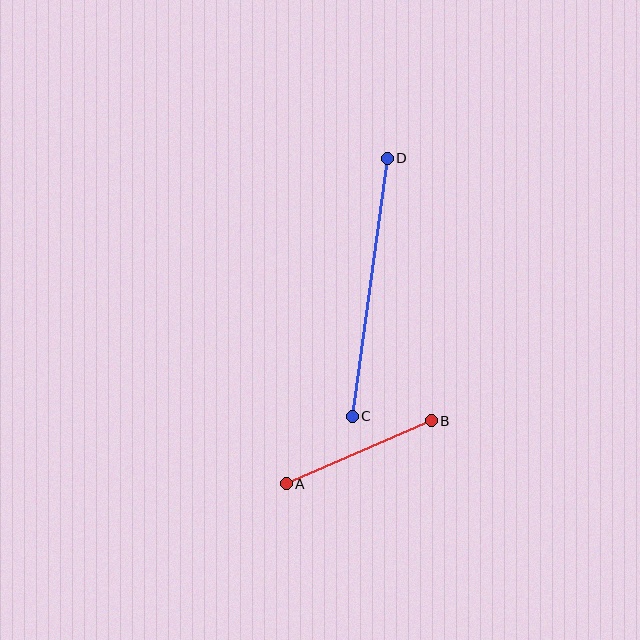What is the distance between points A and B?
The distance is approximately 158 pixels.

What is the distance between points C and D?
The distance is approximately 260 pixels.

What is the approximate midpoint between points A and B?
The midpoint is at approximately (359, 452) pixels.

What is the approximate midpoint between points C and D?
The midpoint is at approximately (370, 287) pixels.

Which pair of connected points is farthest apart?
Points C and D are farthest apart.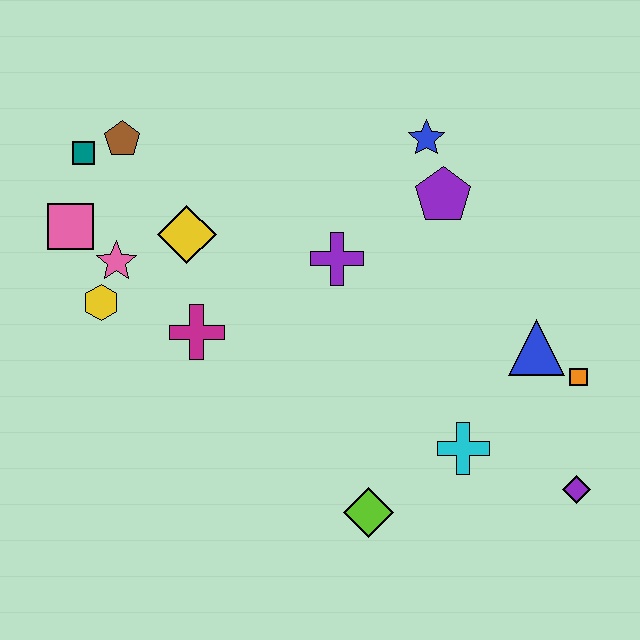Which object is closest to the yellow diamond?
The pink star is closest to the yellow diamond.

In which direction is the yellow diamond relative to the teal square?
The yellow diamond is to the right of the teal square.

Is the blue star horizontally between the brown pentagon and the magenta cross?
No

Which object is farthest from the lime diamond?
The teal square is farthest from the lime diamond.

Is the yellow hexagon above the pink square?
No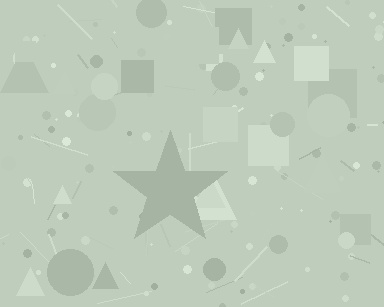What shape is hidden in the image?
A star is hidden in the image.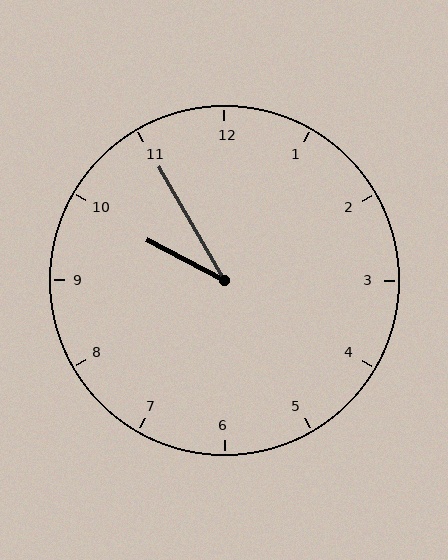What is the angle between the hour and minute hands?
Approximately 32 degrees.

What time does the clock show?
9:55.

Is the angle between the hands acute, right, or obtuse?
It is acute.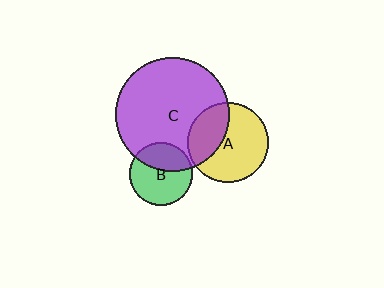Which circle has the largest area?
Circle C (purple).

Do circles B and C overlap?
Yes.